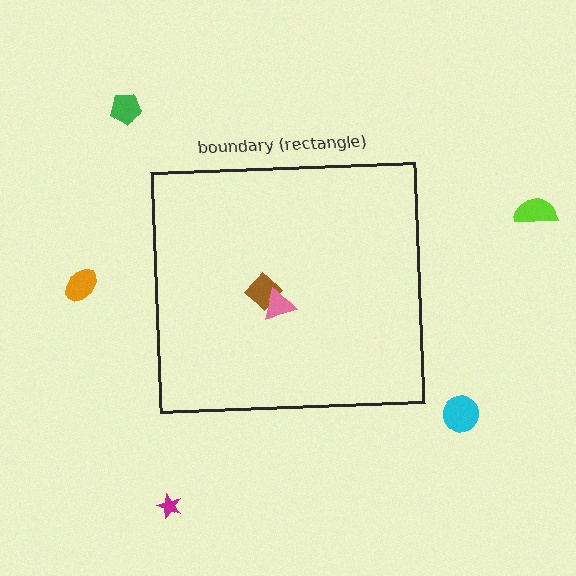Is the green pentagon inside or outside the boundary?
Outside.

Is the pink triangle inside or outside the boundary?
Inside.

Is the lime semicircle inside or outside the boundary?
Outside.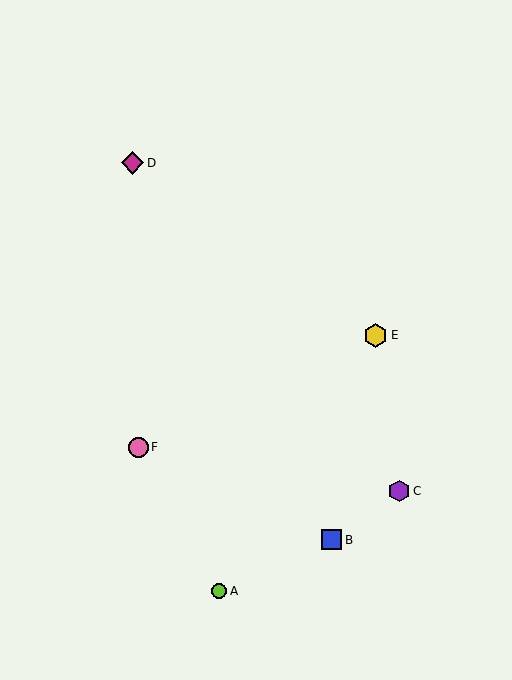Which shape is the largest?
The yellow hexagon (labeled E) is the largest.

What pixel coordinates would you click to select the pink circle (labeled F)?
Click at (138, 447) to select the pink circle F.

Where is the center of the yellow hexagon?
The center of the yellow hexagon is at (376, 335).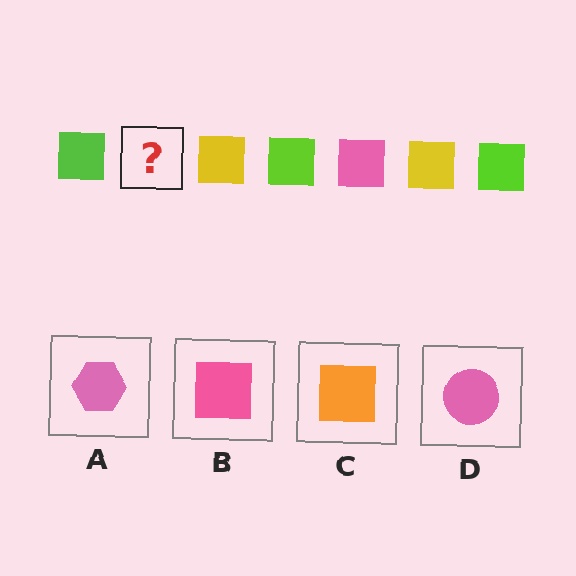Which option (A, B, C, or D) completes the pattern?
B.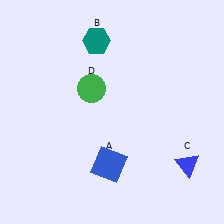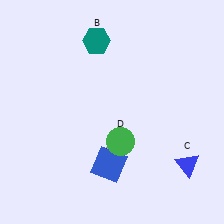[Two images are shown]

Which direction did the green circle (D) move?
The green circle (D) moved down.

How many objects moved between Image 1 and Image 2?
1 object moved between the two images.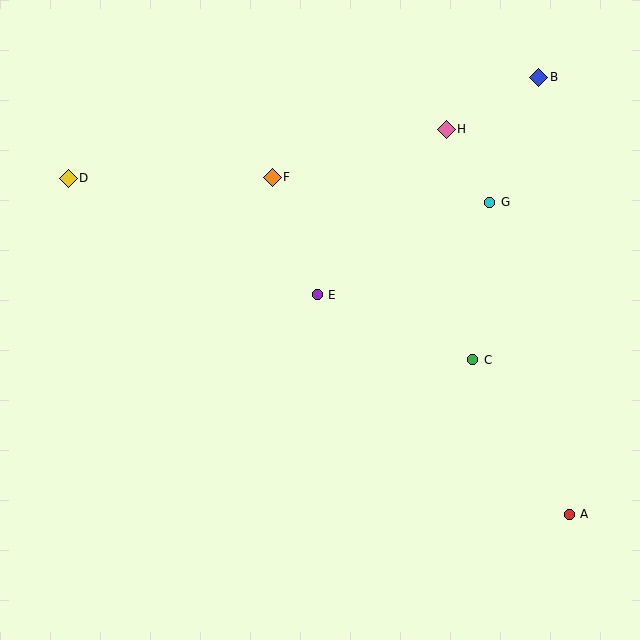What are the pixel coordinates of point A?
Point A is at (569, 514).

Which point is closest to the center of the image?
Point E at (317, 295) is closest to the center.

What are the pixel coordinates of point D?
Point D is at (68, 178).